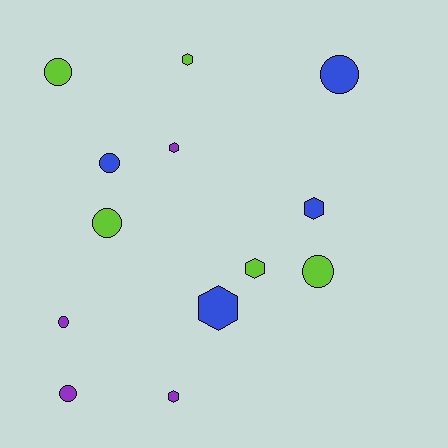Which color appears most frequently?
Lime, with 5 objects.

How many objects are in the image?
There are 13 objects.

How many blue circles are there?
There are 2 blue circles.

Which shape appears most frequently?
Circle, with 7 objects.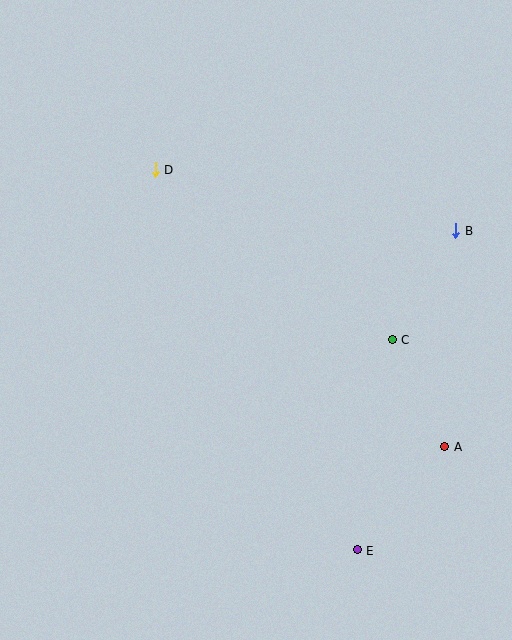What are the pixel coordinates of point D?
Point D is at (155, 169).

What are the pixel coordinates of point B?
Point B is at (456, 231).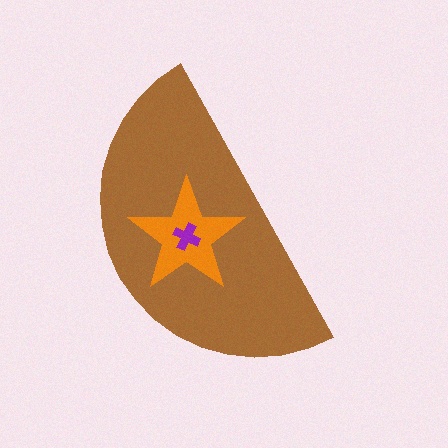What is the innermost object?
The purple cross.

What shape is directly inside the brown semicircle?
The orange star.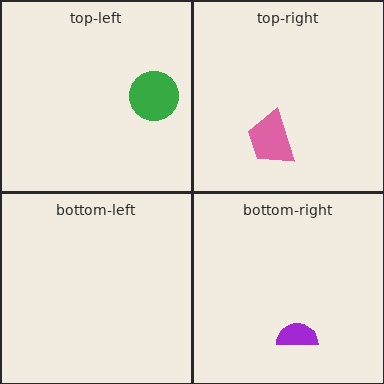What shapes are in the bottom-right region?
The purple semicircle.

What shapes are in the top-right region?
The pink trapezoid.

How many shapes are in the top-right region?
1.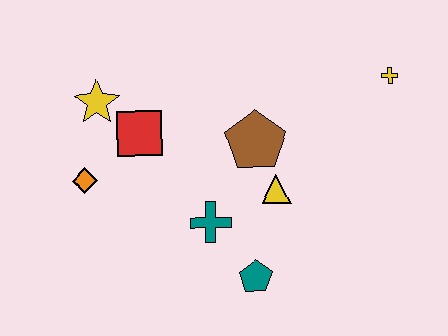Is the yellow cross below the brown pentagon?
No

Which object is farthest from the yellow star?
The yellow cross is farthest from the yellow star.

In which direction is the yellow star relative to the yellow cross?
The yellow star is to the left of the yellow cross.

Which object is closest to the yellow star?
The red square is closest to the yellow star.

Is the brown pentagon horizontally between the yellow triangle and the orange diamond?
Yes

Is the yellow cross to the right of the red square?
Yes